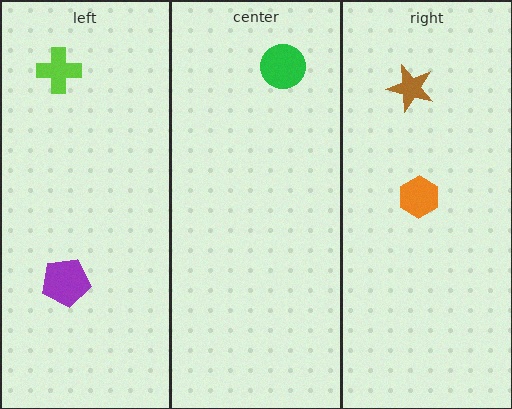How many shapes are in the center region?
1.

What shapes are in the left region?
The lime cross, the purple pentagon.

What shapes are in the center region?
The green circle.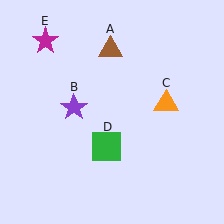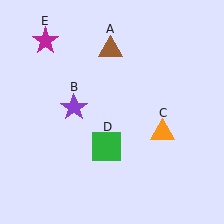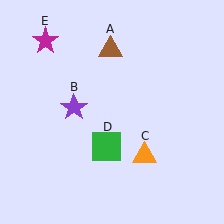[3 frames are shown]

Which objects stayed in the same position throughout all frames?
Brown triangle (object A) and purple star (object B) and green square (object D) and magenta star (object E) remained stationary.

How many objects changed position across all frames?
1 object changed position: orange triangle (object C).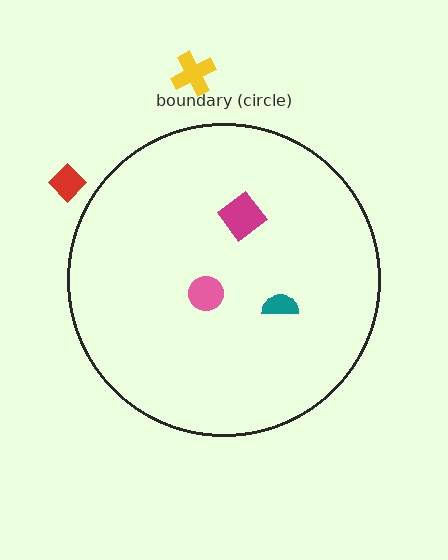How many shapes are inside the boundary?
3 inside, 2 outside.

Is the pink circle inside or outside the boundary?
Inside.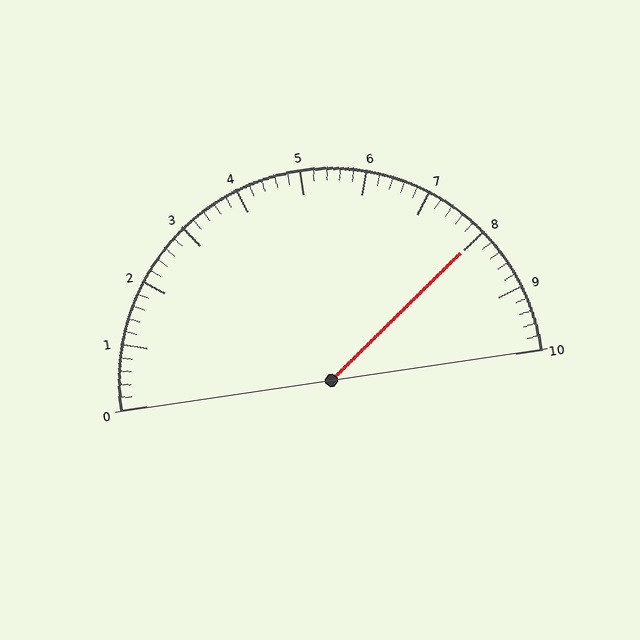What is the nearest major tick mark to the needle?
The nearest major tick mark is 8.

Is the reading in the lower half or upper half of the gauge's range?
The reading is in the upper half of the range (0 to 10).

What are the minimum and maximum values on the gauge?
The gauge ranges from 0 to 10.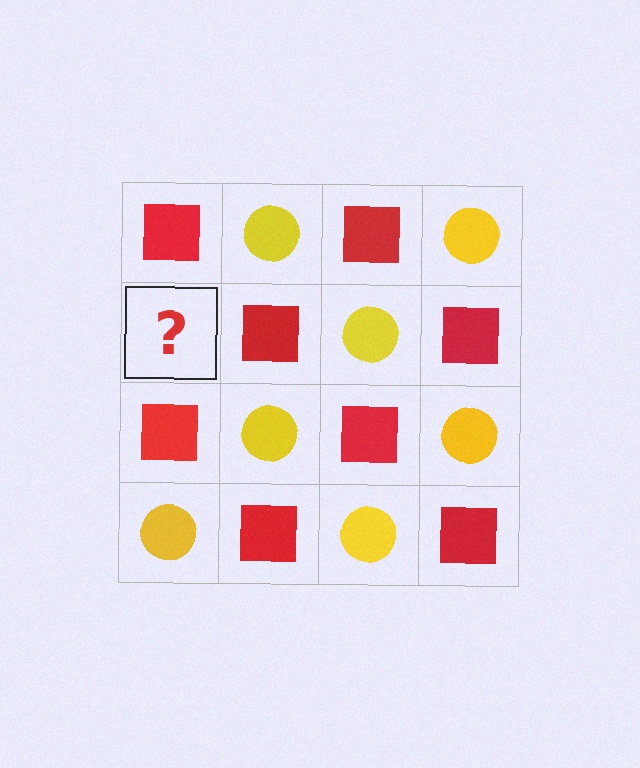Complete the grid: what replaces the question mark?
The question mark should be replaced with a yellow circle.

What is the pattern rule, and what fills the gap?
The rule is that it alternates red square and yellow circle in a checkerboard pattern. The gap should be filled with a yellow circle.